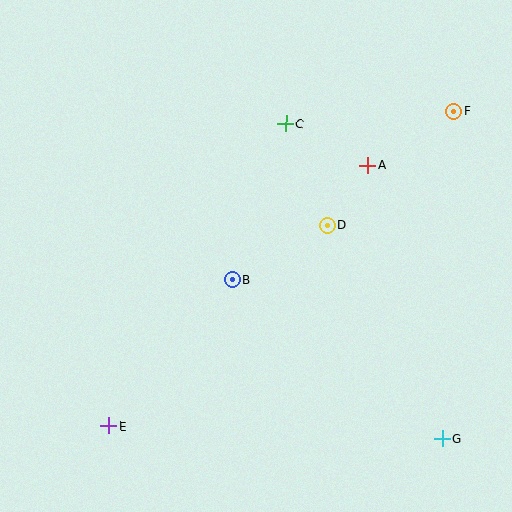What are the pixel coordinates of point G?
Point G is at (442, 439).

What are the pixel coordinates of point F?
Point F is at (453, 111).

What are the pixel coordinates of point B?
Point B is at (232, 280).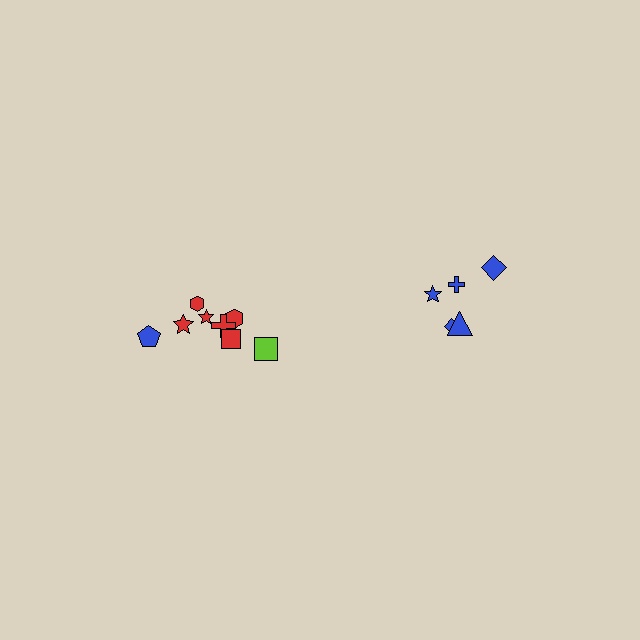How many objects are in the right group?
There are 5 objects.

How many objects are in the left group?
There are 8 objects.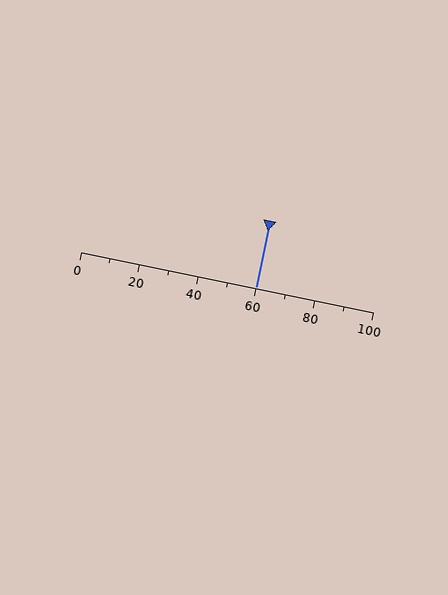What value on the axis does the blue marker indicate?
The marker indicates approximately 60.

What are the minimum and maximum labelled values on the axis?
The axis runs from 0 to 100.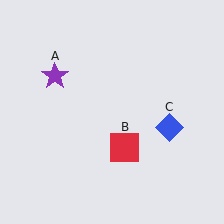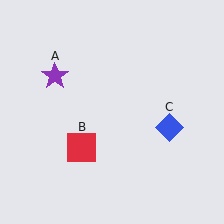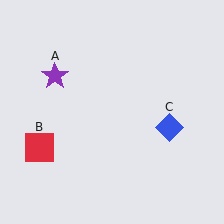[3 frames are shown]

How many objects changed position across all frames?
1 object changed position: red square (object B).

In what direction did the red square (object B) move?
The red square (object B) moved left.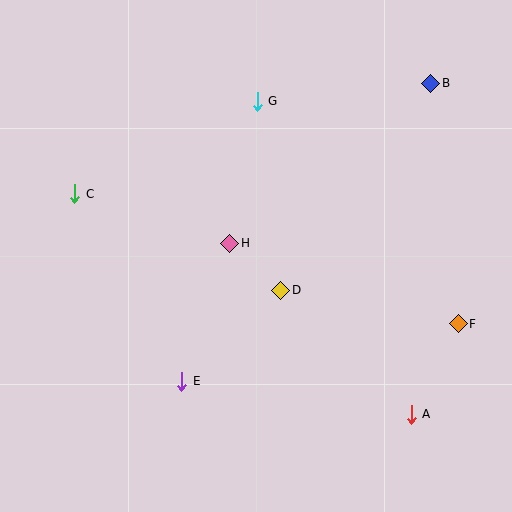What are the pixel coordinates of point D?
Point D is at (281, 290).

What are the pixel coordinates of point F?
Point F is at (458, 324).